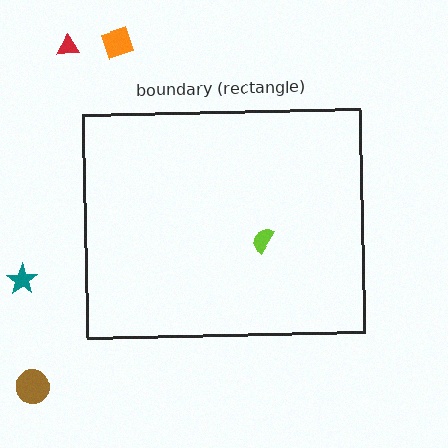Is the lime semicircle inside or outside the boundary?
Inside.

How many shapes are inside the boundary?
1 inside, 4 outside.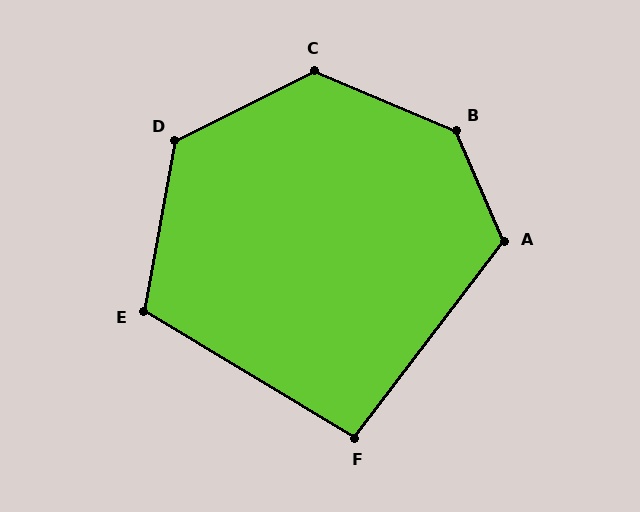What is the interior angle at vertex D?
Approximately 127 degrees (obtuse).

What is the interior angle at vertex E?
Approximately 110 degrees (obtuse).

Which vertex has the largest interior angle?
B, at approximately 136 degrees.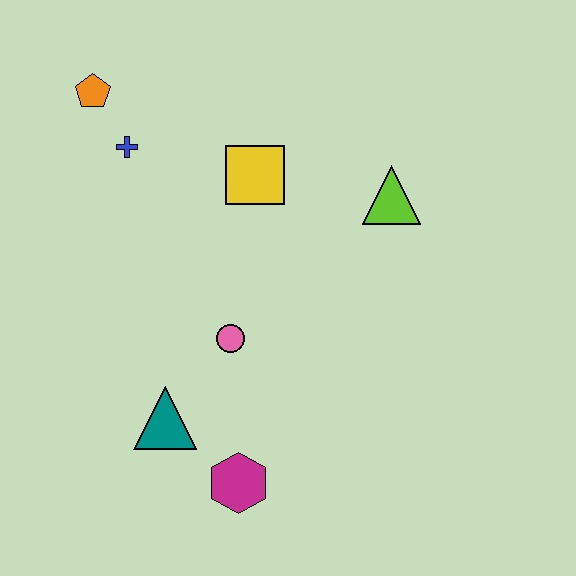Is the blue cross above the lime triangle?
Yes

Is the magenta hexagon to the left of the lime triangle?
Yes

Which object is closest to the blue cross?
The orange pentagon is closest to the blue cross.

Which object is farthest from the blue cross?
The magenta hexagon is farthest from the blue cross.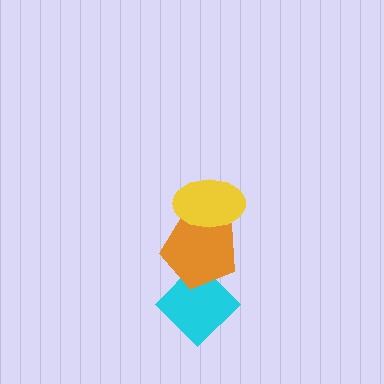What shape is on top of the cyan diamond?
The orange pentagon is on top of the cyan diamond.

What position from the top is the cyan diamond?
The cyan diamond is 3rd from the top.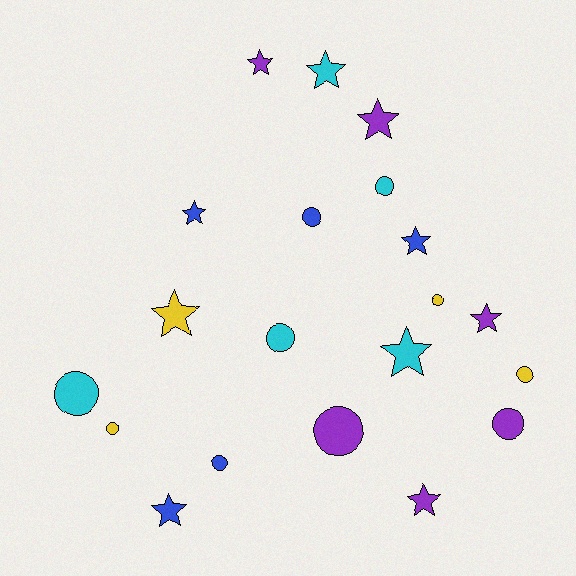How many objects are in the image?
There are 20 objects.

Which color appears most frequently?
Purple, with 6 objects.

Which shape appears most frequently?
Circle, with 10 objects.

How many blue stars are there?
There are 3 blue stars.